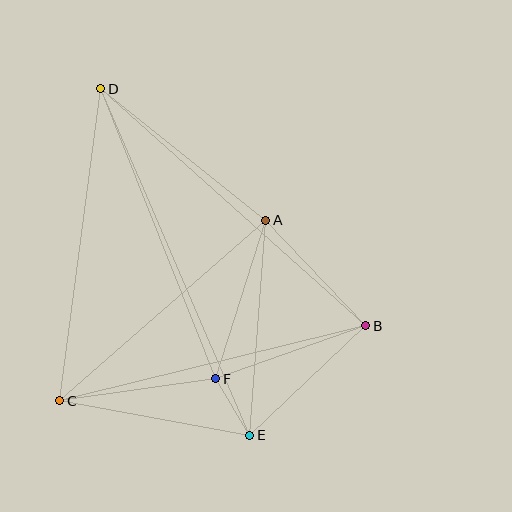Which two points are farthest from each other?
Points D and E are farthest from each other.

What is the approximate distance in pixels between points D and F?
The distance between D and F is approximately 312 pixels.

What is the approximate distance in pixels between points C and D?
The distance between C and D is approximately 315 pixels.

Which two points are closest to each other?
Points E and F are closest to each other.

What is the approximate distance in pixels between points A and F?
The distance between A and F is approximately 166 pixels.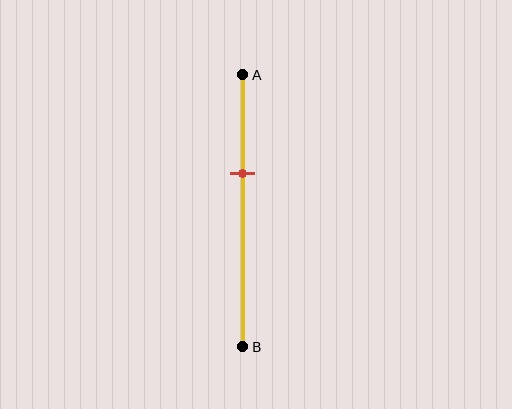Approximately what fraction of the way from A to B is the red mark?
The red mark is approximately 35% of the way from A to B.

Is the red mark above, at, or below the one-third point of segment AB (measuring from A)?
The red mark is approximately at the one-third point of segment AB.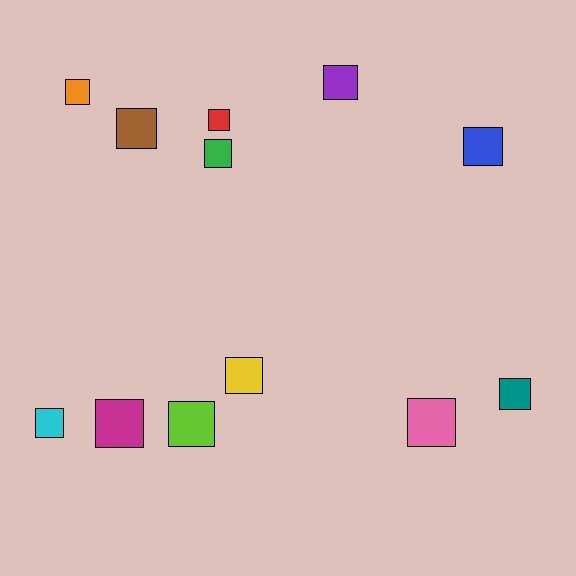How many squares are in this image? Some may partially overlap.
There are 12 squares.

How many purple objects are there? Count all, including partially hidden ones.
There is 1 purple object.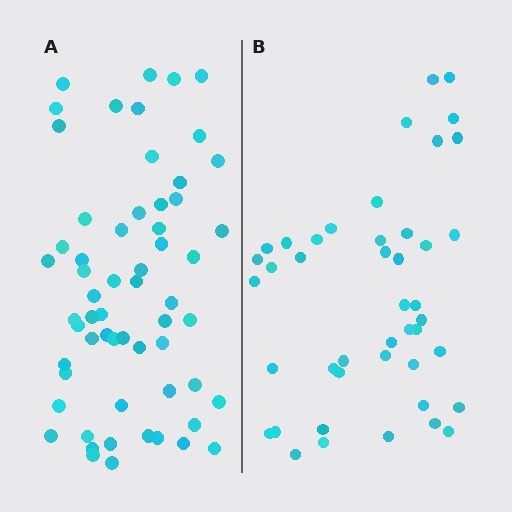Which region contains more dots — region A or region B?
Region A (the left region) has more dots.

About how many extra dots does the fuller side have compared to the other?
Region A has approximately 15 more dots than region B.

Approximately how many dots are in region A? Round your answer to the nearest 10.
About 60 dots.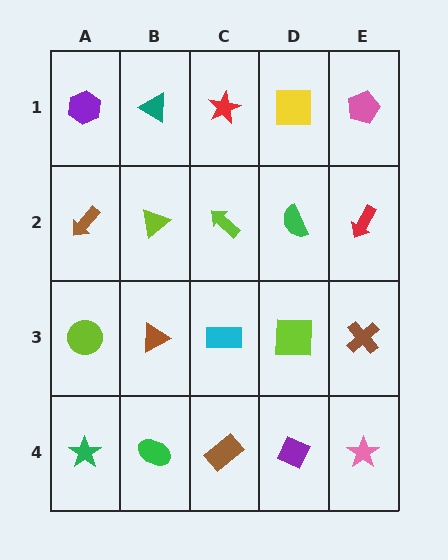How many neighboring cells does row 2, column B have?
4.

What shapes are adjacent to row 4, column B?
A brown triangle (row 3, column B), a green star (row 4, column A), a brown rectangle (row 4, column C).